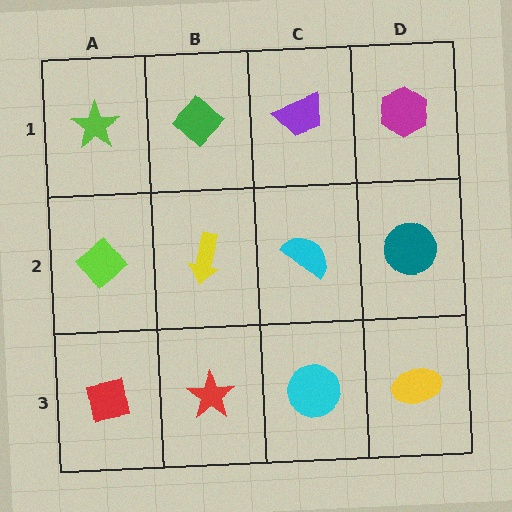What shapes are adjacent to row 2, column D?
A magenta hexagon (row 1, column D), a yellow ellipse (row 3, column D), a cyan semicircle (row 2, column C).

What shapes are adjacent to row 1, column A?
A lime diamond (row 2, column A), a green diamond (row 1, column B).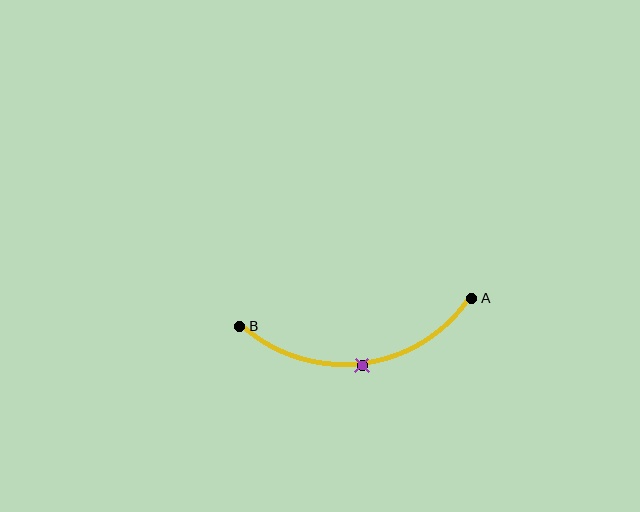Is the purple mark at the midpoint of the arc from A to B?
Yes. The purple mark lies on the arc at equal arc-length from both A and B — it is the arc midpoint.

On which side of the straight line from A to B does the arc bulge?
The arc bulges below the straight line connecting A and B.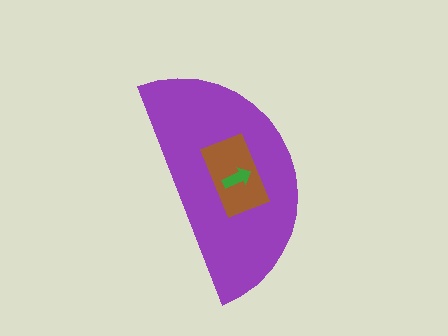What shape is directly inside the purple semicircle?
The brown rectangle.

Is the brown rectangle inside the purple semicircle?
Yes.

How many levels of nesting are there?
3.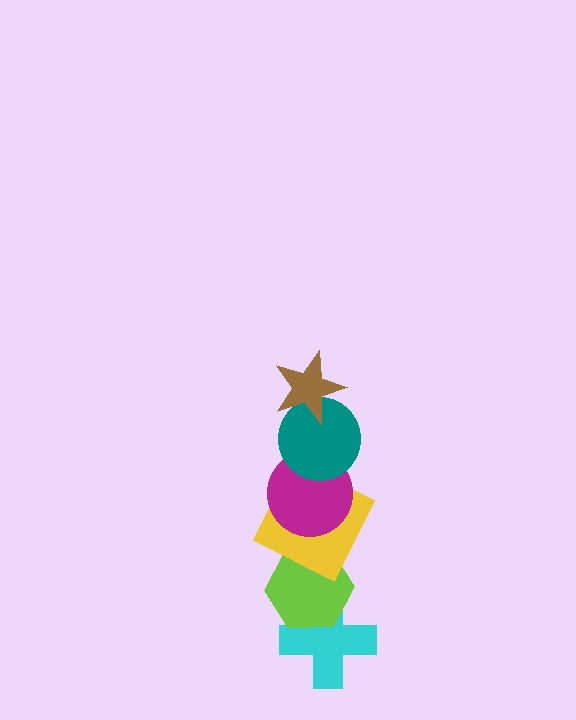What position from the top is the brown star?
The brown star is 1st from the top.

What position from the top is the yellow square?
The yellow square is 4th from the top.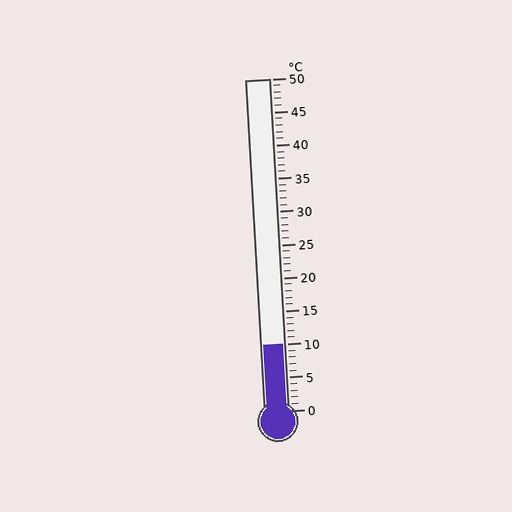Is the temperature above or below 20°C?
The temperature is below 20°C.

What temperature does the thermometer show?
The thermometer shows approximately 10°C.